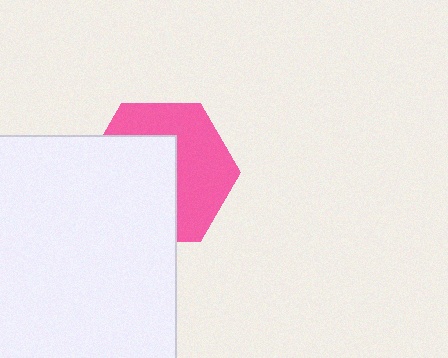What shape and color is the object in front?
The object in front is a white rectangle.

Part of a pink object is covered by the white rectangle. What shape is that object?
It is a hexagon.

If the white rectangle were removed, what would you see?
You would see the complete pink hexagon.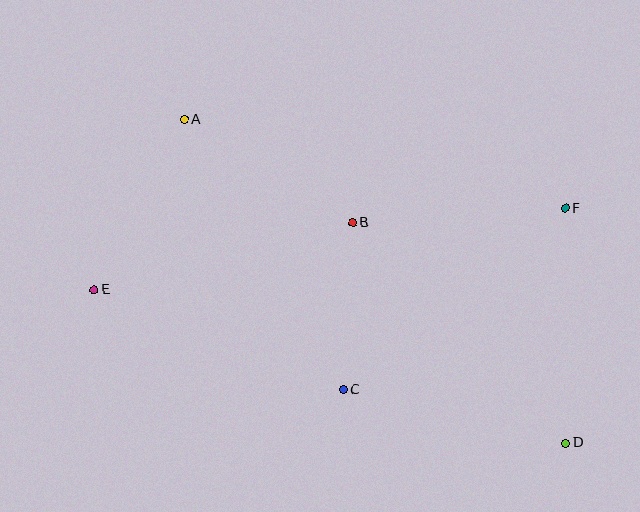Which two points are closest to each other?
Points B and C are closest to each other.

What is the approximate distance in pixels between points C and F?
The distance between C and F is approximately 287 pixels.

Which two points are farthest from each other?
Points A and D are farthest from each other.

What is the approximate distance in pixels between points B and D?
The distance between B and D is approximately 306 pixels.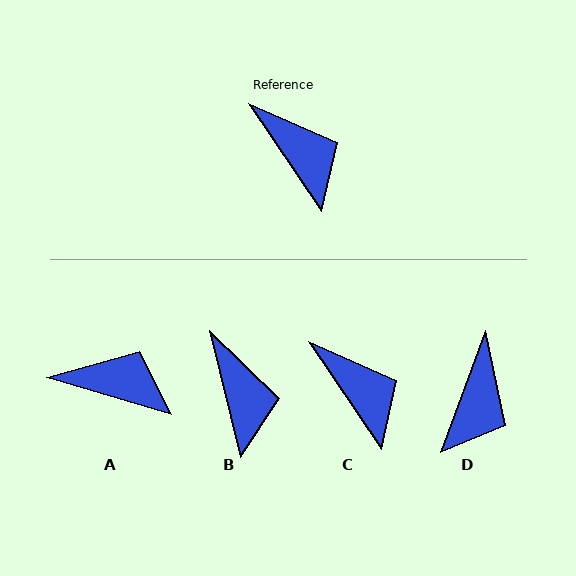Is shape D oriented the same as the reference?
No, it is off by about 54 degrees.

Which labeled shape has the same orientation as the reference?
C.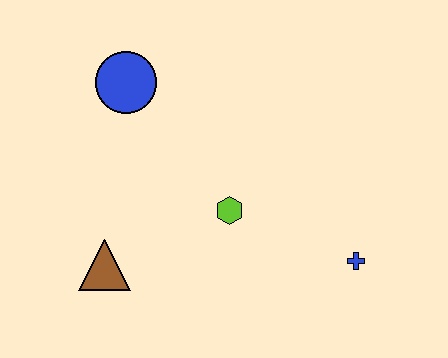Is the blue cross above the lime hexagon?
No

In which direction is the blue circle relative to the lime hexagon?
The blue circle is above the lime hexagon.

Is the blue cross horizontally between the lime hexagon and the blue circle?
No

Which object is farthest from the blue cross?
The blue circle is farthest from the blue cross.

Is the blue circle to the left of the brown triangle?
No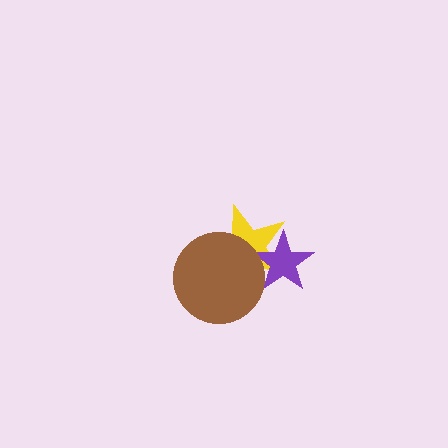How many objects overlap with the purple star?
2 objects overlap with the purple star.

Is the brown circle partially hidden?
No, no other shape covers it.